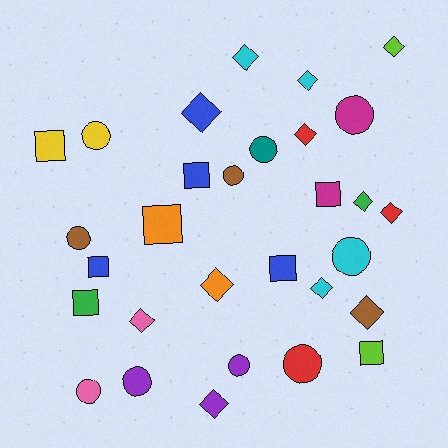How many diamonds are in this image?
There are 12 diamonds.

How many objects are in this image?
There are 30 objects.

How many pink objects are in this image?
There are 2 pink objects.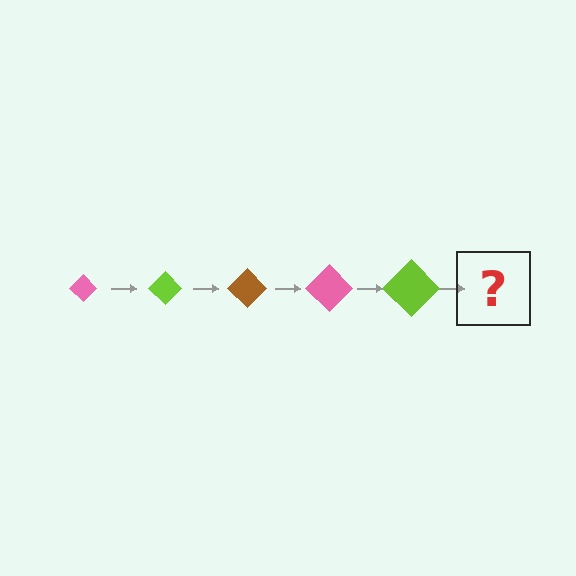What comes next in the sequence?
The next element should be a brown diamond, larger than the previous one.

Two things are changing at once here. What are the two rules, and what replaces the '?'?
The two rules are that the diamond grows larger each step and the color cycles through pink, lime, and brown. The '?' should be a brown diamond, larger than the previous one.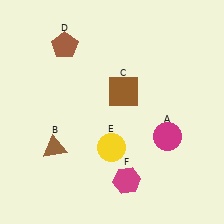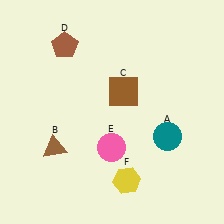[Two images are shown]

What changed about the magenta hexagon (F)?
In Image 1, F is magenta. In Image 2, it changed to yellow.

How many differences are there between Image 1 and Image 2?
There are 3 differences between the two images.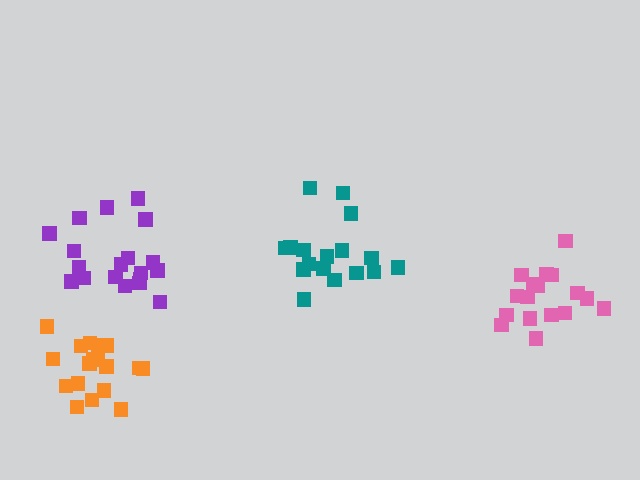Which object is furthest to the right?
The pink cluster is rightmost.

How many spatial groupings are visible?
There are 4 spatial groupings.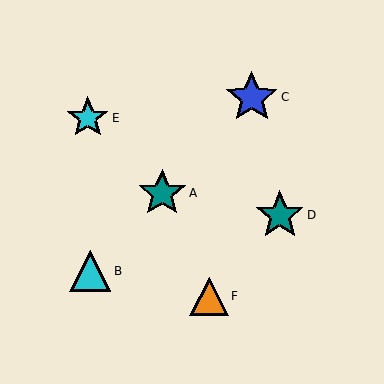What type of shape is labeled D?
Shape D is a teal star.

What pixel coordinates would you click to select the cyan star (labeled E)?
Click at (88, 118) to select the cyan star E.